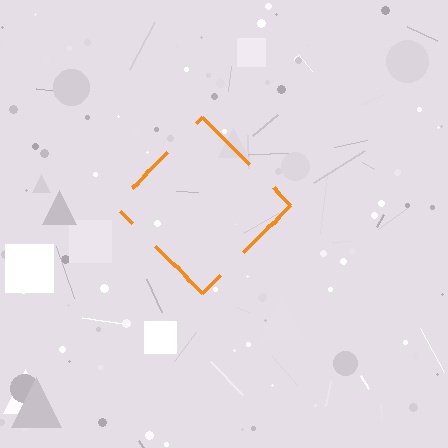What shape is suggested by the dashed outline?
The dashed outline suggests a diamond.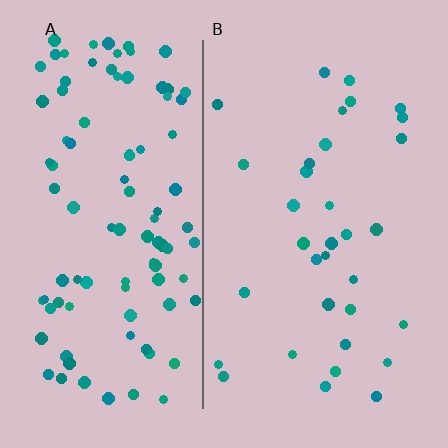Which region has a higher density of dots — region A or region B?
A (the left).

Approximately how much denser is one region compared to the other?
Approximately 2.9× — region A over region B.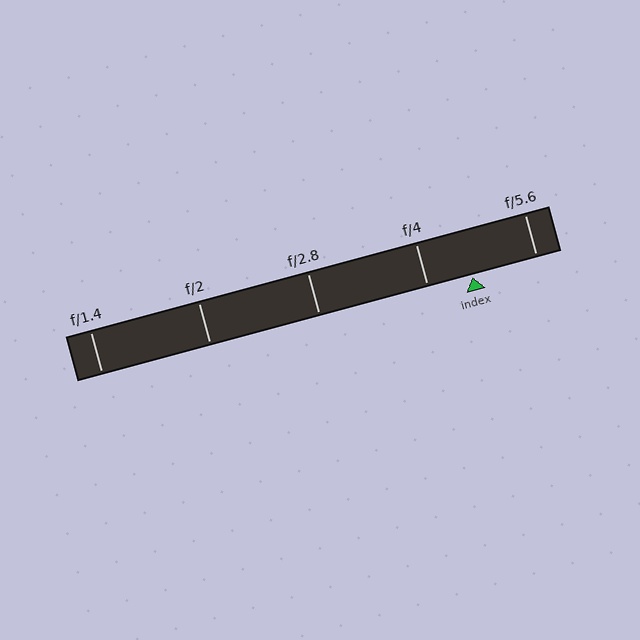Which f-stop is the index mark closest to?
The index mark is closest to f/4.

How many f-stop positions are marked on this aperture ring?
There are 5 f-stop positions marked.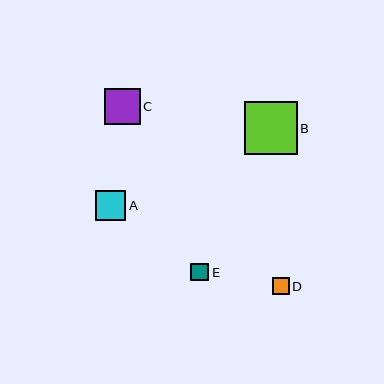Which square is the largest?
Square B is the largest with a size of approximately 53 pixels.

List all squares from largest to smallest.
From largest to smallest: B, C, A, E, D.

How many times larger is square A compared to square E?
Square A is approximately 1.7 times the size of square E.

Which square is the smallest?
Square D is the smallest with a size of approximately 16 pixels.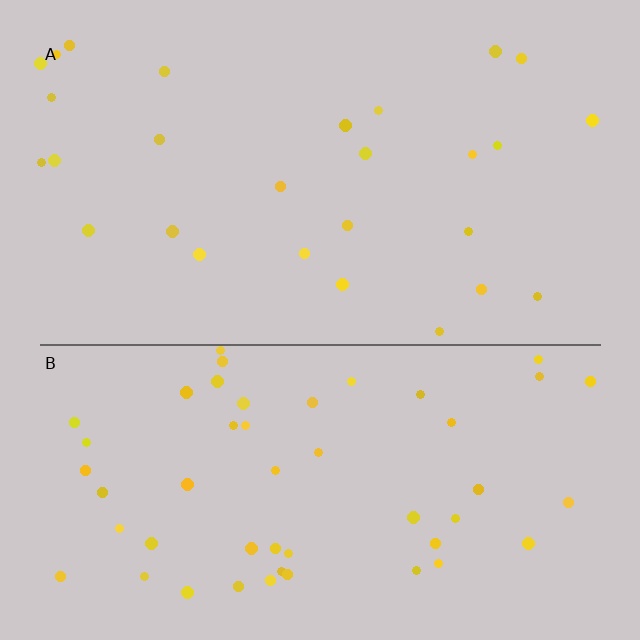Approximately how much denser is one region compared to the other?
Approximately 1.8× — region B over region A.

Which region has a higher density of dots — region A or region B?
B (the bottom).